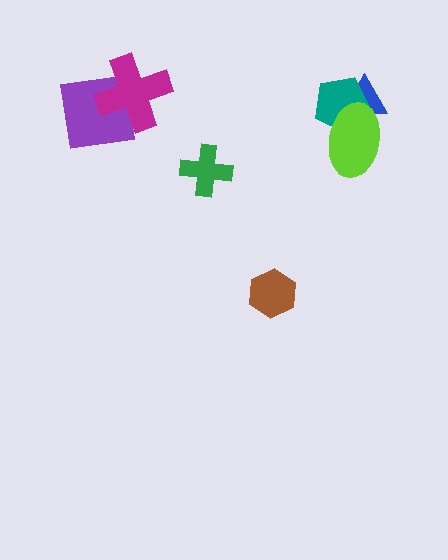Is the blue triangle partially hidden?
Yes, it is partially covered by another shape.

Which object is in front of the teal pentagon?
The lime ellipse is in front of the teal pentagon.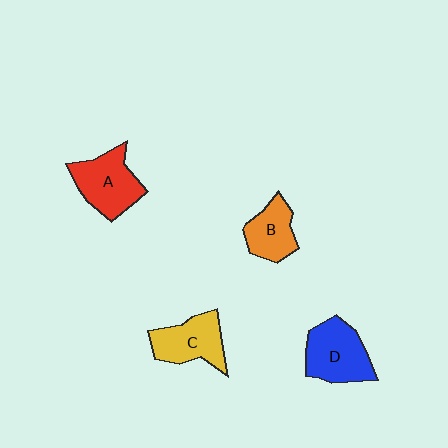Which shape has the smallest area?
Shape B (orange).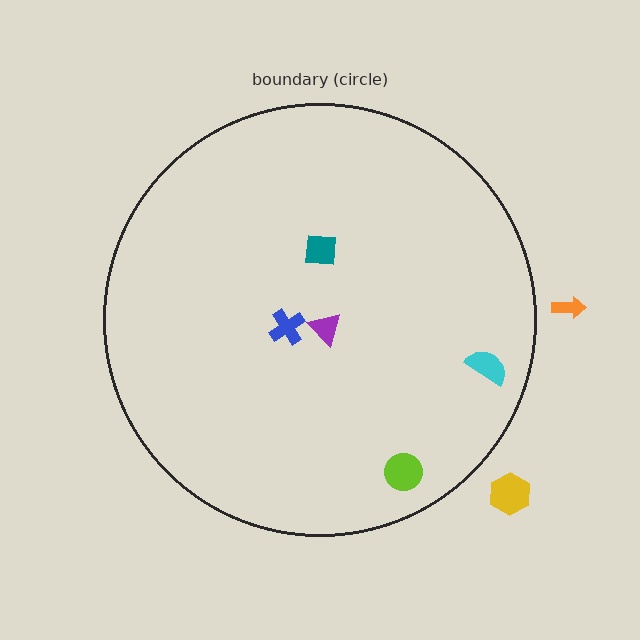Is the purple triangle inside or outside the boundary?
Inside.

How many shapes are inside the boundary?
5 inside, 2 outside.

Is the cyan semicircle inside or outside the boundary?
Inside.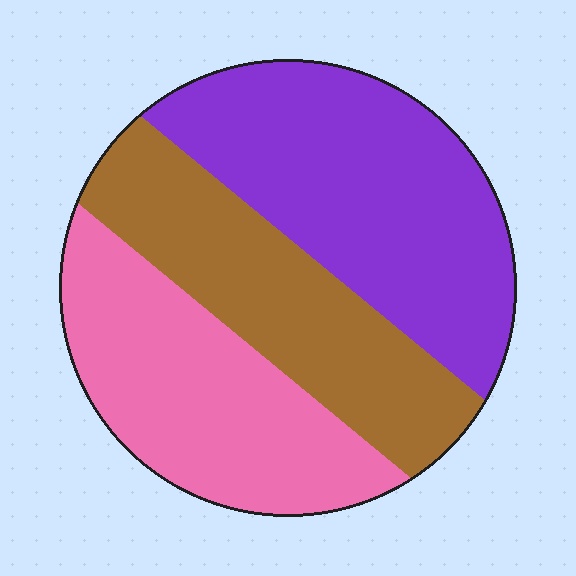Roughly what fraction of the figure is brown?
Brown covers about 30% of the figure.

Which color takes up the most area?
Purple, at roughly 40%.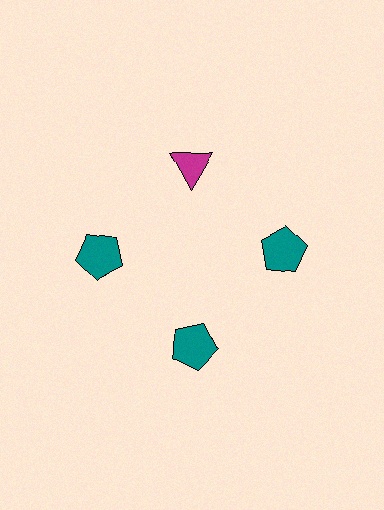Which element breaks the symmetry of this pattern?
The magenta triangle at roughly the 12 o'clock position breaks the symmetry. All other shapes are teal pentagons.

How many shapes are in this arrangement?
There are 4 shapes arranged in a ring pattern.